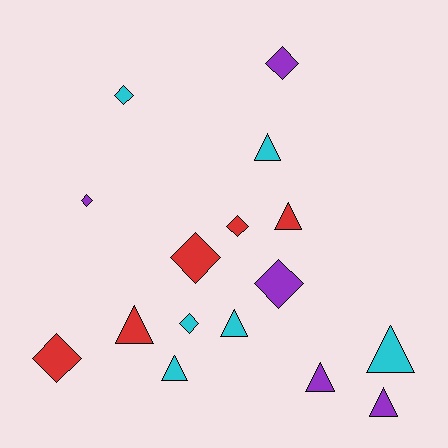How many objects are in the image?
There are 16 objects.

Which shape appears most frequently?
Diamond, with 8 objects.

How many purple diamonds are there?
There are 3 purple diamonds.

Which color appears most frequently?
Cyan, with 6 objects.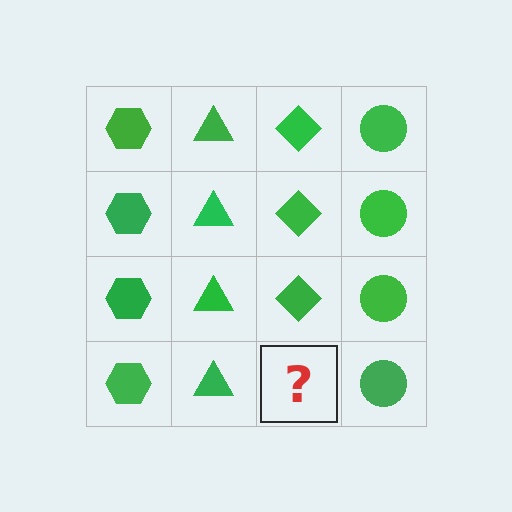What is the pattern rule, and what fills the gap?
The rule is that each column has a consistent shape. The gap should be filled with a green diamond.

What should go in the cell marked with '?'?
The missing cell should contain a green diamond.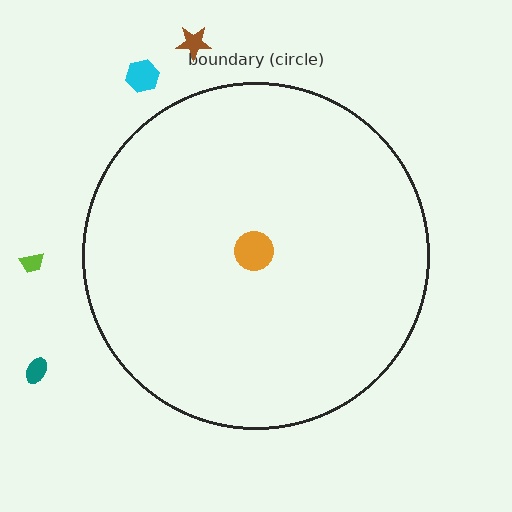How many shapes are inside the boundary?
1 inside, 4 outside.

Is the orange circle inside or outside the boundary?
Inside.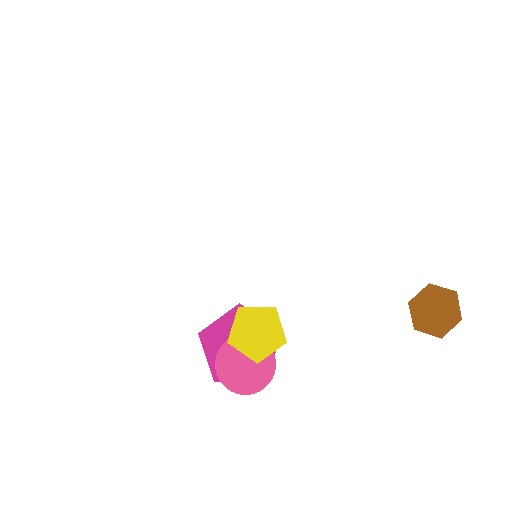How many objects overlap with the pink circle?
2 objects overlap with the pink circle.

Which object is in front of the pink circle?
The yellow pentagon is in front of the pink circle.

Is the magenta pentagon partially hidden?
Yes, it is partially covered by another shape.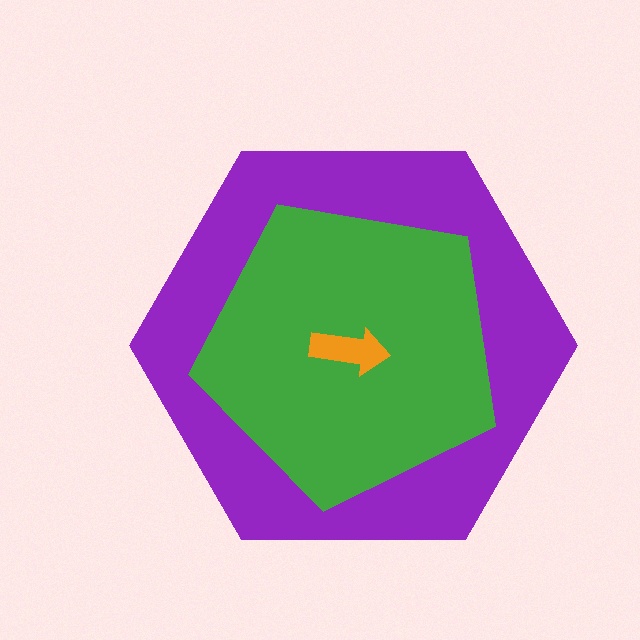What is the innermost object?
The orange arrow.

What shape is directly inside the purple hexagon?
The green pentagon.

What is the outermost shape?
The purple hexagon.